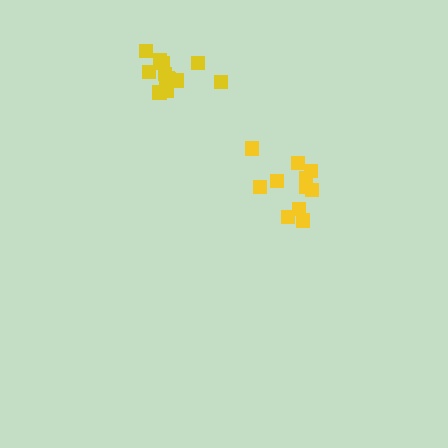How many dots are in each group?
Group 1: 13 dots, Group 2: 11 dots (24 total).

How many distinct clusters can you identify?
There are 2 distinct clusters.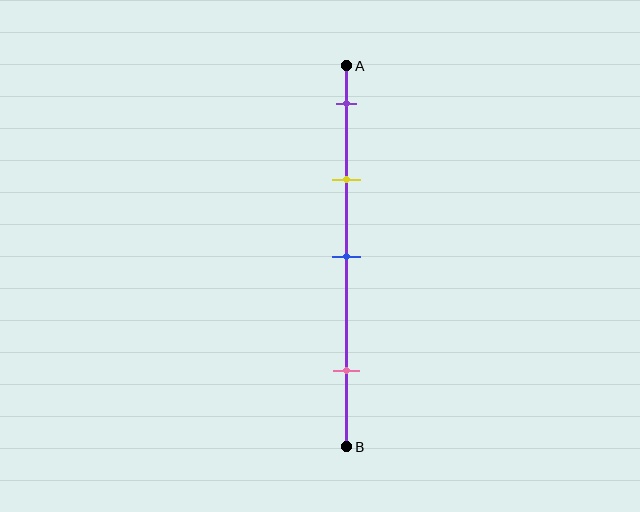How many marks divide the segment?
There are 4 marks dividing the segment.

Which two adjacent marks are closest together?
The purple and yellow marks are the closest adjacent pair.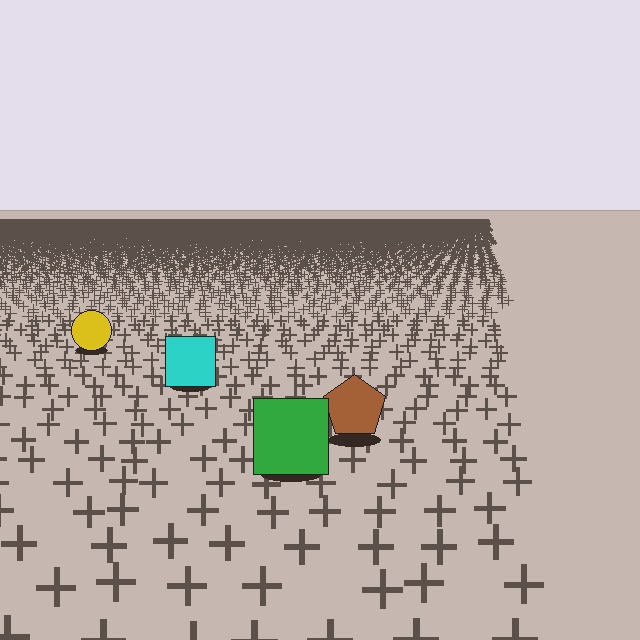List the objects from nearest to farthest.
From nearest to farthest: the green square, the brown pentagon, the cyan square, the yellow circle.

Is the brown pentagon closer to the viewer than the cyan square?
Yes. The brown pentagon is closer — you can tell from the texture gradient: the ground texture is coarser near it.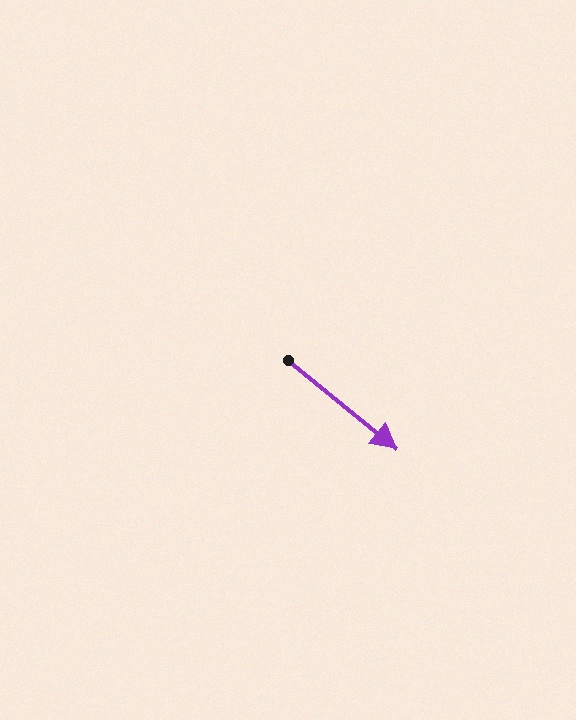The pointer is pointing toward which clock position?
Roughly 4 o'clock.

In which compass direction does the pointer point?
Southeast.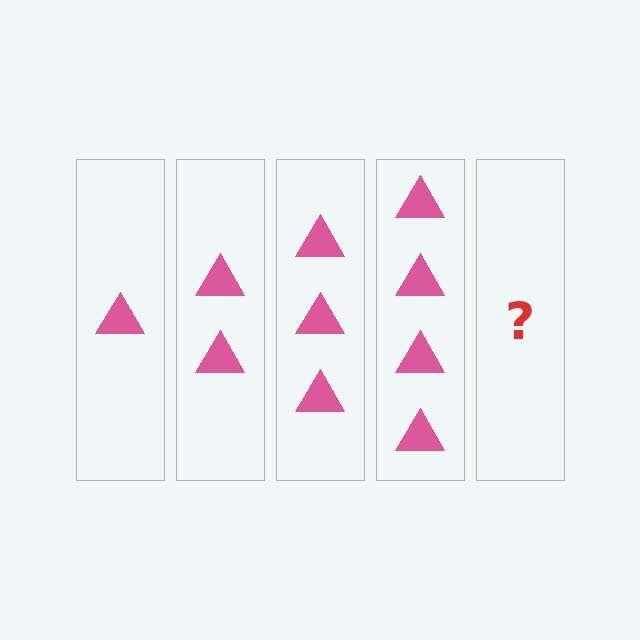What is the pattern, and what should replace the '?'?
The pattern is that each step adds one more triangle. The '?' should be 5 triangles.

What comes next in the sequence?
The next element should be 5 triangles.